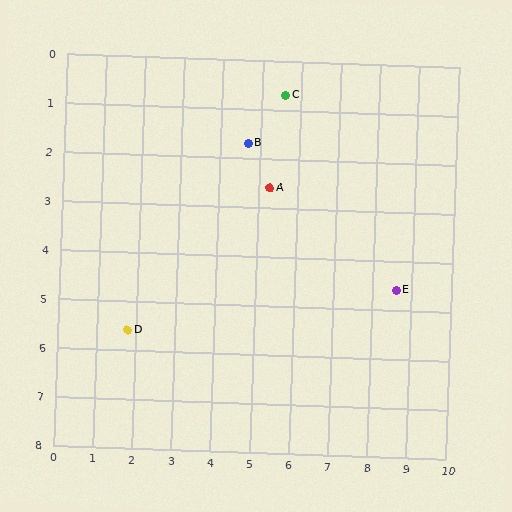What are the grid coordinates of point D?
Point D is at approximately (1.8, 5.6).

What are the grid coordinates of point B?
Point B is at approximately (4.7, 1.7).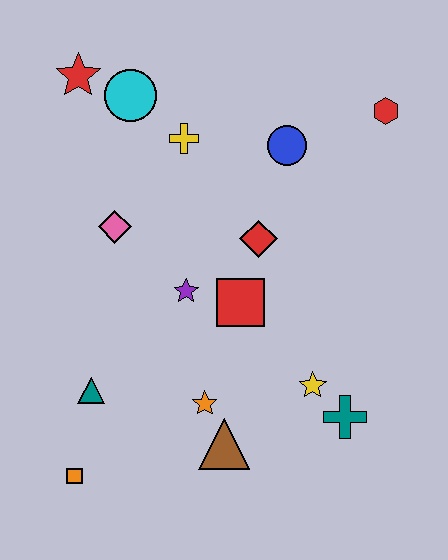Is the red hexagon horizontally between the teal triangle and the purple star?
No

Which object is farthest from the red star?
The teal cross is farthest from the red star.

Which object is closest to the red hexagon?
The blue circle is closest to the red hexagon.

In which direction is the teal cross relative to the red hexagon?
The teal cross is below the red hexagon.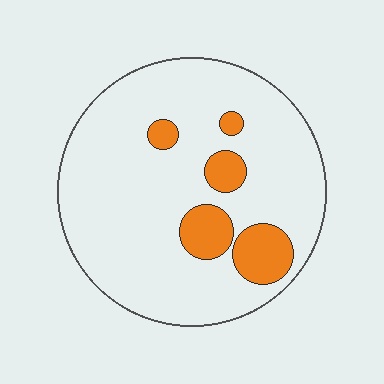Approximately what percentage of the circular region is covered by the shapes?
Approximately 15%.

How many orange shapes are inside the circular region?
5.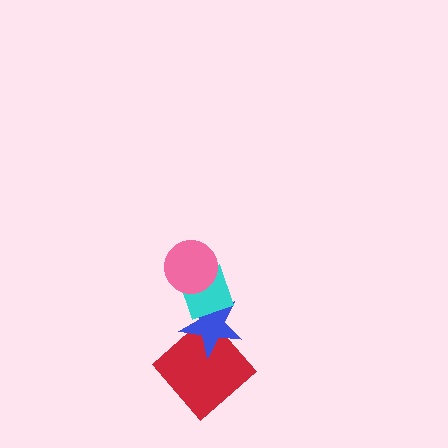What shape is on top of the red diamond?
The blue star is on top of the red diamond.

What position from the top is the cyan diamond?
The cyan diamond is 2nd from the top.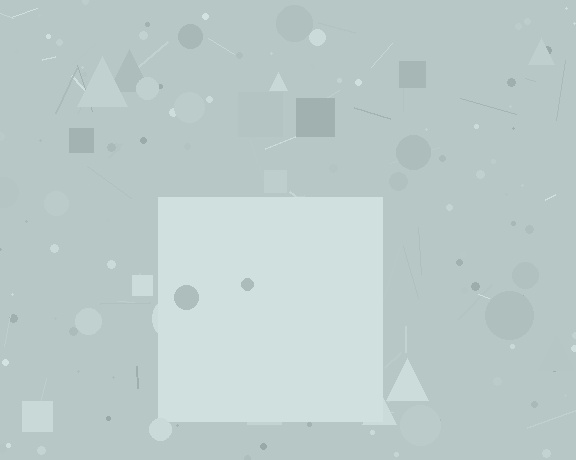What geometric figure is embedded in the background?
A square is embedded in the background.